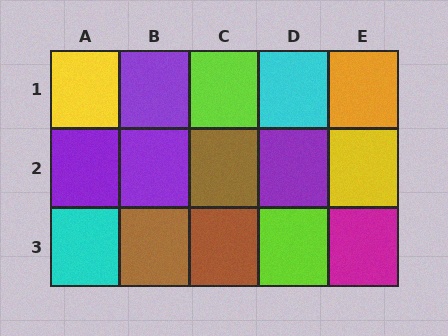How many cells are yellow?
2 cells are yellow.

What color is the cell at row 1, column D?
Cyan.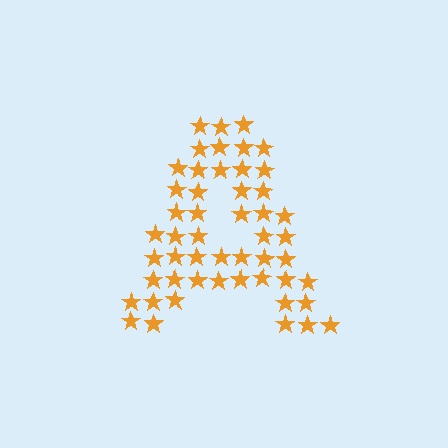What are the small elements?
The small elements are stars.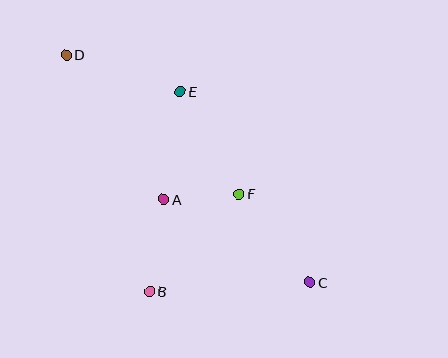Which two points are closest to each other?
Points A and F are closest to each other.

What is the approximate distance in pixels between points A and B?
The distance between A and B is approximately 93 pixels.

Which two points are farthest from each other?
Points C and D are farthest from each other.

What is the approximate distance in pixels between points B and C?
The distance between B and C is approximately 160 pixels.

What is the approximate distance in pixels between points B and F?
The distance between B and F is approximately 132 pixels.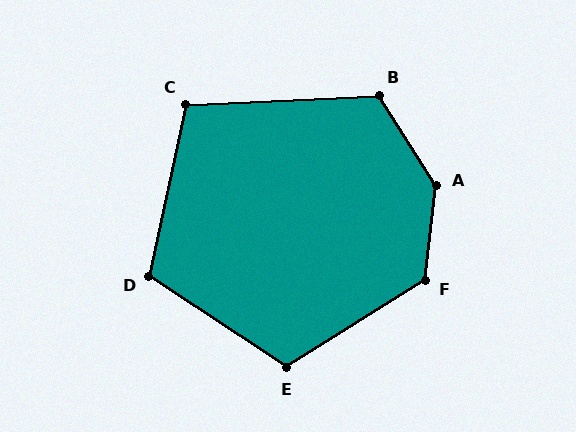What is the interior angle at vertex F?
Approximately 129 degrees (obtuse).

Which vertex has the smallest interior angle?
C, at approximately 105 degrees.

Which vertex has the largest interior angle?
A, at approximately 141 degrees.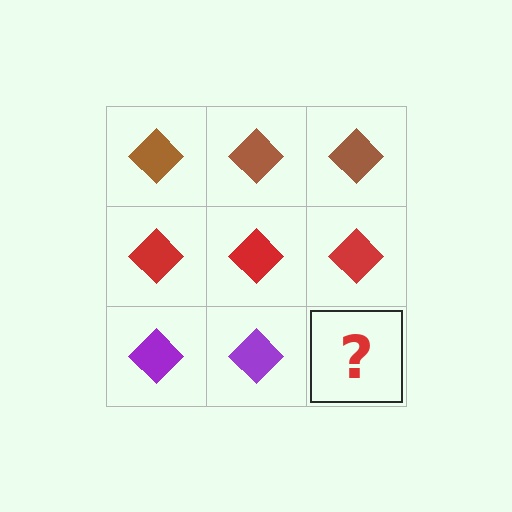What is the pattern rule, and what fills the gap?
The rule is that each row has a consistent color. The gap should be filled with a purple diamond.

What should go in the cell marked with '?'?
The missing cell should contain a purple diamond.